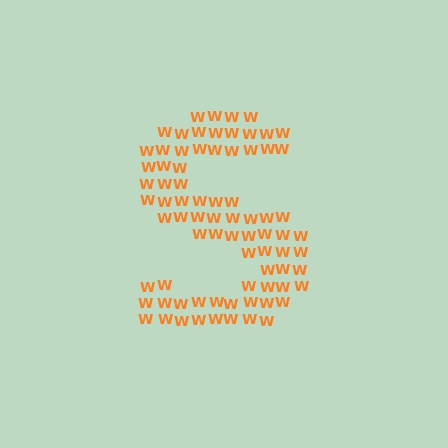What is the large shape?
The large shape is the letter S.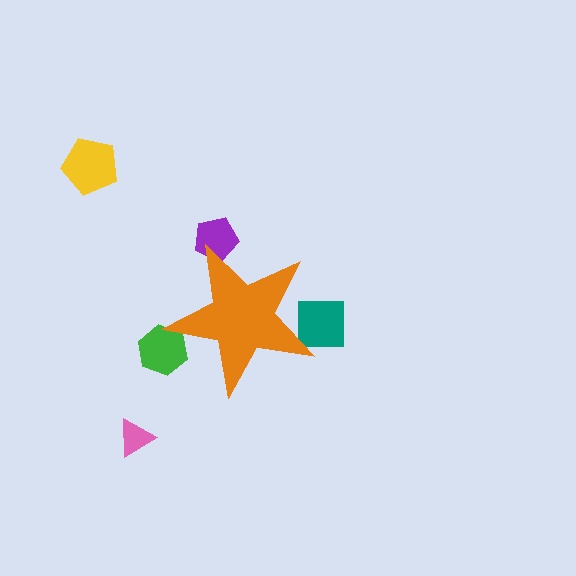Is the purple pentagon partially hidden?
Yes, the purple pentagon is partially hidden behind the orange star.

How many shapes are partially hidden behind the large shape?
3 shapes are partially hidden.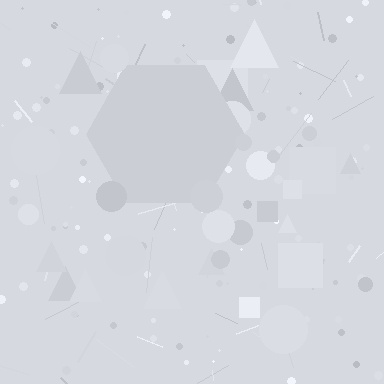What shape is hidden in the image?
A hexagon is hidden in the image.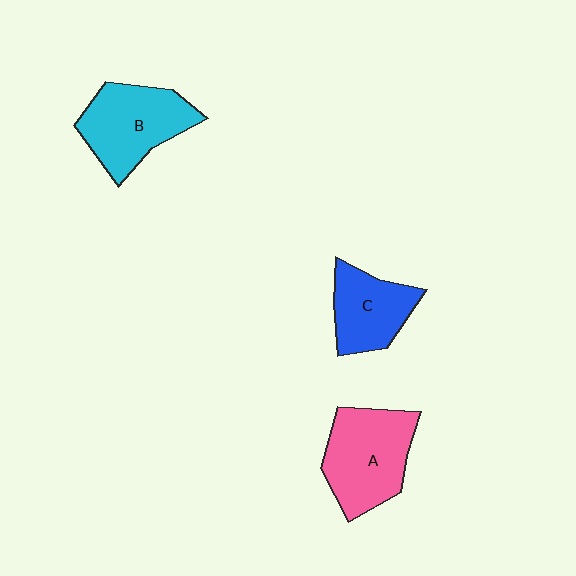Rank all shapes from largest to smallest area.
From largest to smallest: A (pink), B (cyan), C (blue).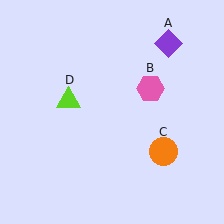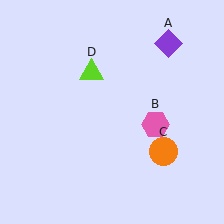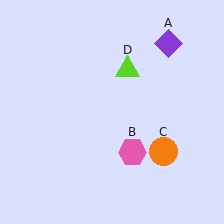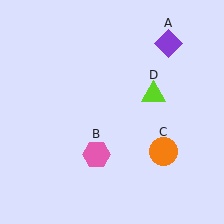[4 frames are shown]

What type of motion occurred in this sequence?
The pink hexagon (object B), lime triangle (object D) rotated clockwise around the center of the scene.